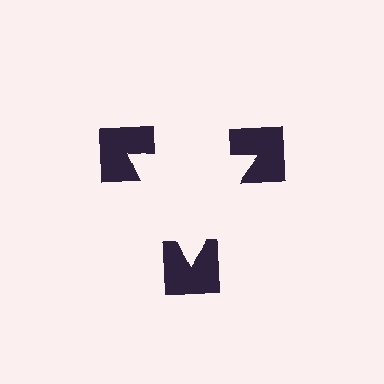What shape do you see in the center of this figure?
An illusory triangle — its edges are inferred from the aligned wedge cuts in the notched squares, not physically drawn.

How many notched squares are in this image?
There are 3 — one at each vertex of the illusory triangle.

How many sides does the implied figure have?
3 sides.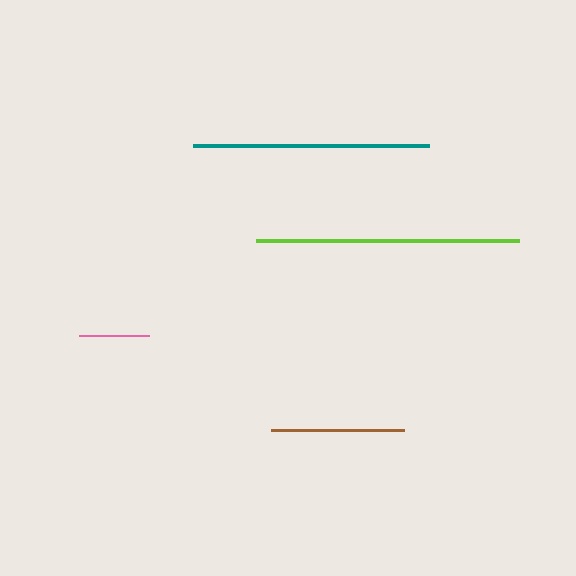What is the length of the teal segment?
The teal segment is approximately 236 pixels long.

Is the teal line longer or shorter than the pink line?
The teal line is longer than the pink line.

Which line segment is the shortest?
The pink line is the shortest at approximately 70 pixels.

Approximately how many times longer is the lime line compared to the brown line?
The lime line is approximately 2.0 times the length of the brown line.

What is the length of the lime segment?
The lime segment is approximately 263 pixels long.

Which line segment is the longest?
The lime line is the longest at approximately 263 pixels.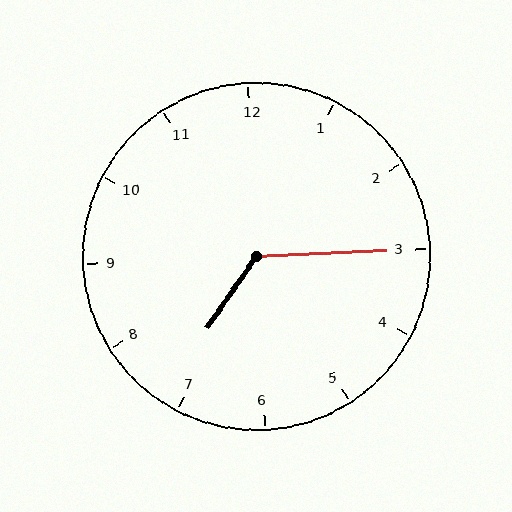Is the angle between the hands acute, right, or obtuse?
It is obtuse.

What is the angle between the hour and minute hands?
Approximately 128 degrees.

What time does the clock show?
7:15.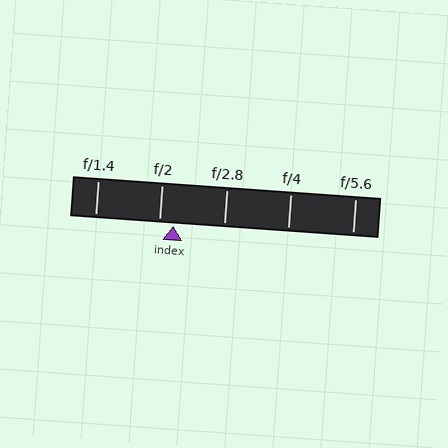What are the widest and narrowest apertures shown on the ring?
The widest aperture shown is f/1.4 and the narrowest is f/5.6.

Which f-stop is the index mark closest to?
The index mark is closest to f/2.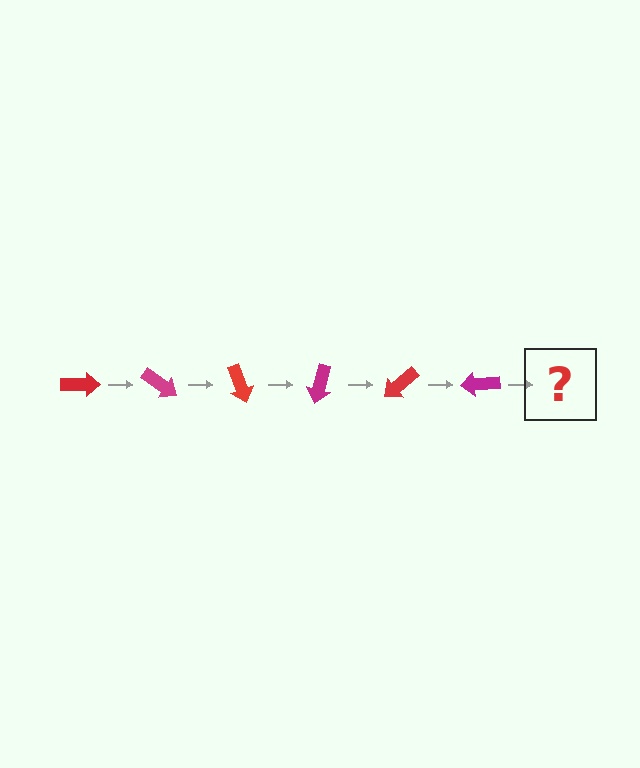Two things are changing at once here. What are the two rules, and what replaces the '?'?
The two rules are that it rotates 35 degrees each step and the color cycles through red and magenta. The '?' should be a red arrow, rotated 210 degrees from the start.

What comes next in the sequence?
The next element should be a red arrow, rotated 210 degrees from the start.